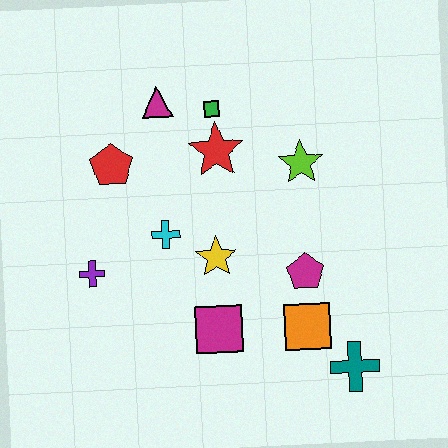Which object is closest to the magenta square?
The yellow star is closest to the magenta square.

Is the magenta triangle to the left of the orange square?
Yes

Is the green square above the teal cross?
Yes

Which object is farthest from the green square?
The teal cross is farthest from the green square.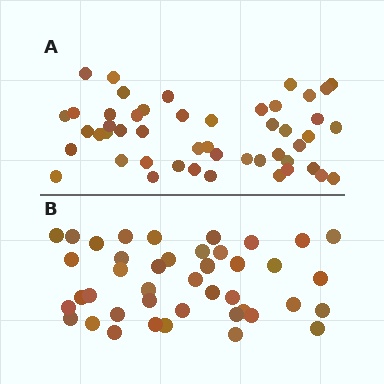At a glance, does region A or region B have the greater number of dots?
Region A (the top region) has more dots.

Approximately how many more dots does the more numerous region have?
Region A has roughly 8 or so more dots than region B.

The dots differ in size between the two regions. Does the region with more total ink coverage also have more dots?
No. Region B has more total ink coverage because its dots are larger, but region A actually contains more individual dots. Total area can be misleading — the number of items is what matters here.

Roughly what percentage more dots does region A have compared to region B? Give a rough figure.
About 15% more.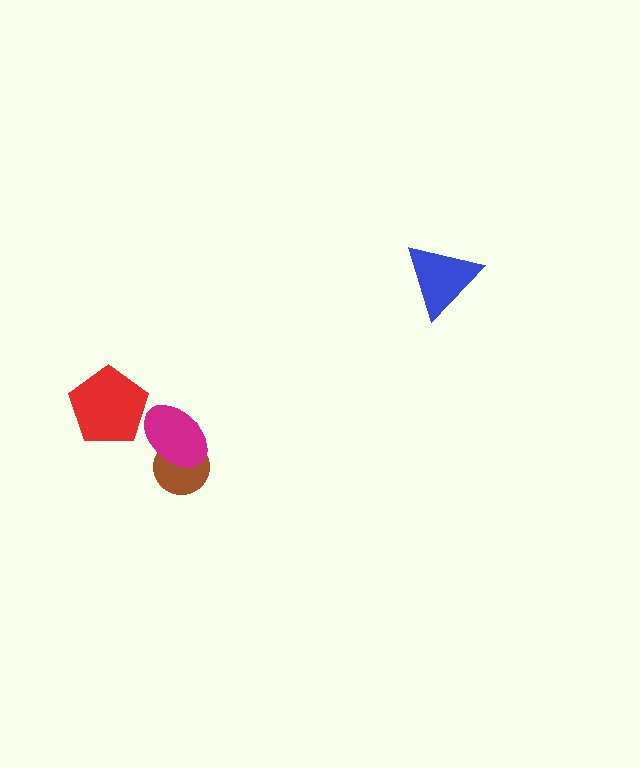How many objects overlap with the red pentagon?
0 objects overlap with the red pentagon.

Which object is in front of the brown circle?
The magenta ellipse is in front of the brown circle.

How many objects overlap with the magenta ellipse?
1 object overlaps with the magenta ellipse.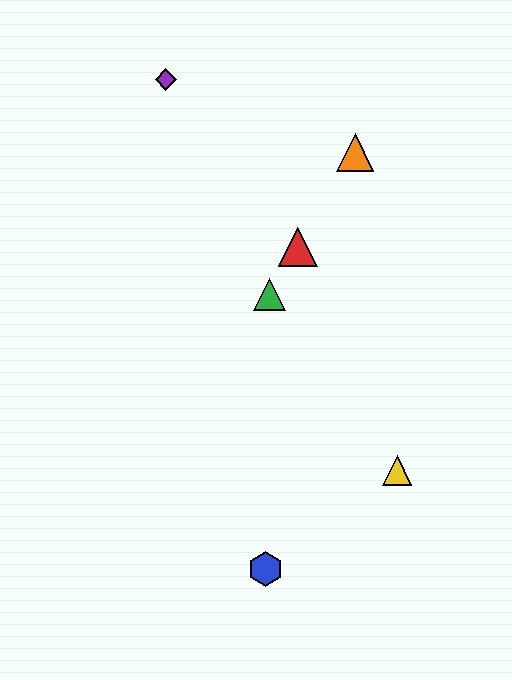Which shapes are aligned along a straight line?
The red triangle, the green triangle, the orange triangle are aligned along a straight line.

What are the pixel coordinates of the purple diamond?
The purple diamond is at (166, 80).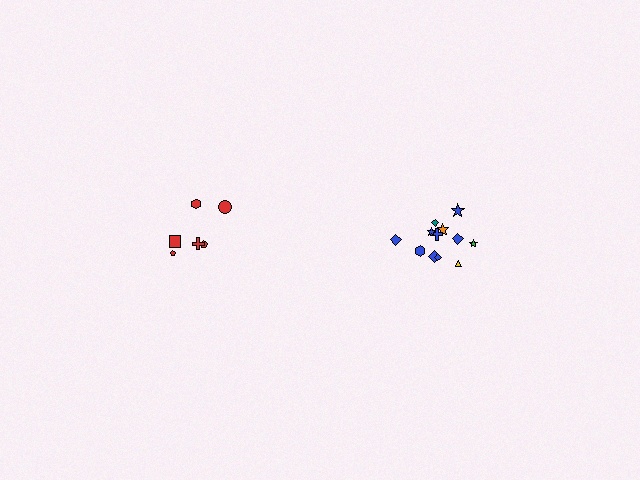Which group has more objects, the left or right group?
The right group.